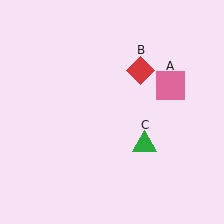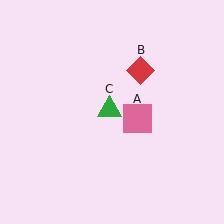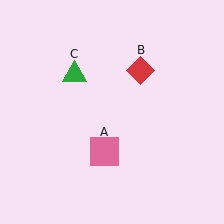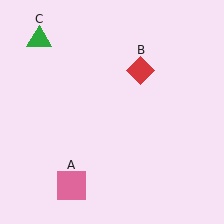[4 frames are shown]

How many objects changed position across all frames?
2 objects changed position: pink square (object A), green triangle (object C).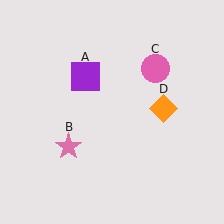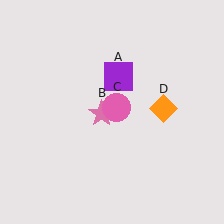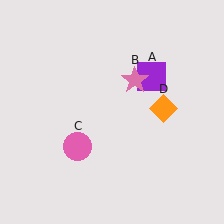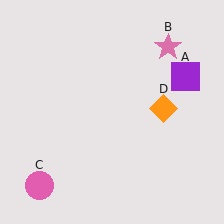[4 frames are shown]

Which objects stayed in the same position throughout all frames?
Orange diamond (object D) remained stationary.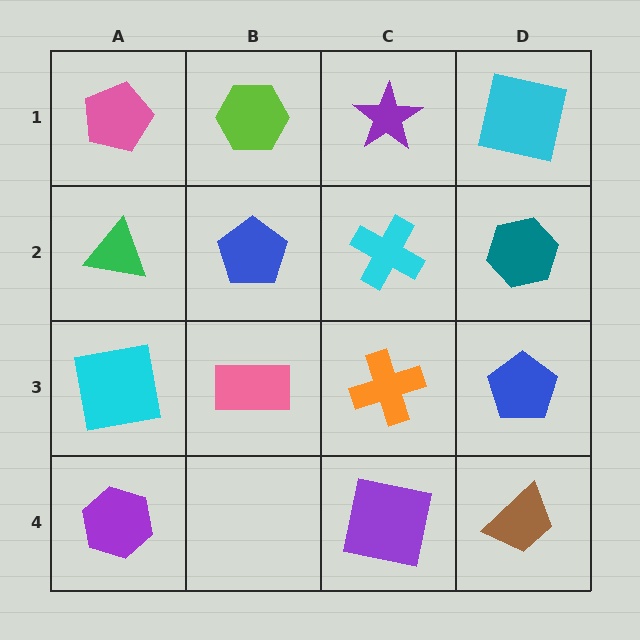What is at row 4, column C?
A purple square.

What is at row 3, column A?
A cyan square.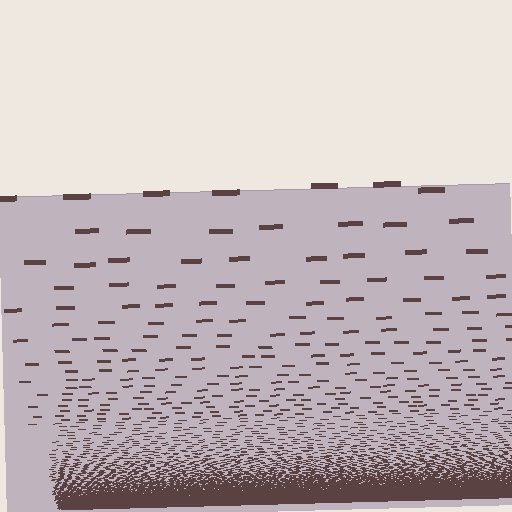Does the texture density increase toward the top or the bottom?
Density increases toward the bottom.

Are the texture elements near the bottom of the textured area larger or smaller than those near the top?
Smaller. The gradient is inverted — elements near the bottom are smaller and denser.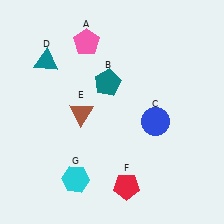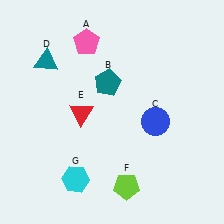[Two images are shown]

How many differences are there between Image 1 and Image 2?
There are 2 differences between the two images.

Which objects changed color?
E changed from brown to red. F changed from red to lime.